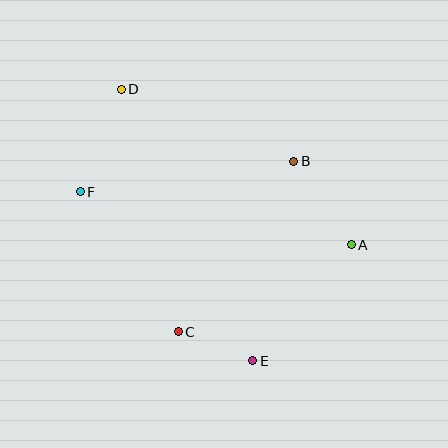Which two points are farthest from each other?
Points D and E are farthest from each other.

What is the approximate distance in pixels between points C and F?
The distance between C and F is approximately 171 pixels.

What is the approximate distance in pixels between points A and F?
The distance between A and F is approximately 276 pixels.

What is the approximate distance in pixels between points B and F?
The distance between B and F is approximately 216 pixels.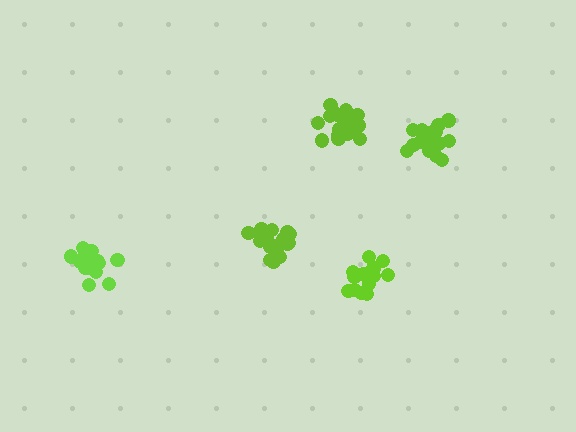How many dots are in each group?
Group 1: 16 dots, Group 2: 21 dots, Group 3: 15 dots, Group 4: 19 dots, Group 5: 21 dots (92 total).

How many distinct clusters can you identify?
There are 5 distinct clusters.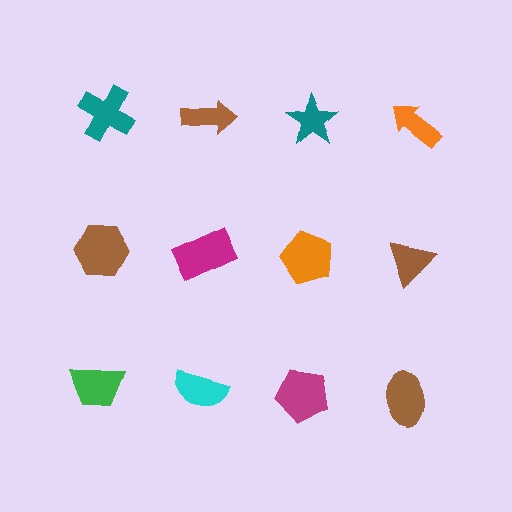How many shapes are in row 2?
4 shapes.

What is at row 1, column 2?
A brown arrow.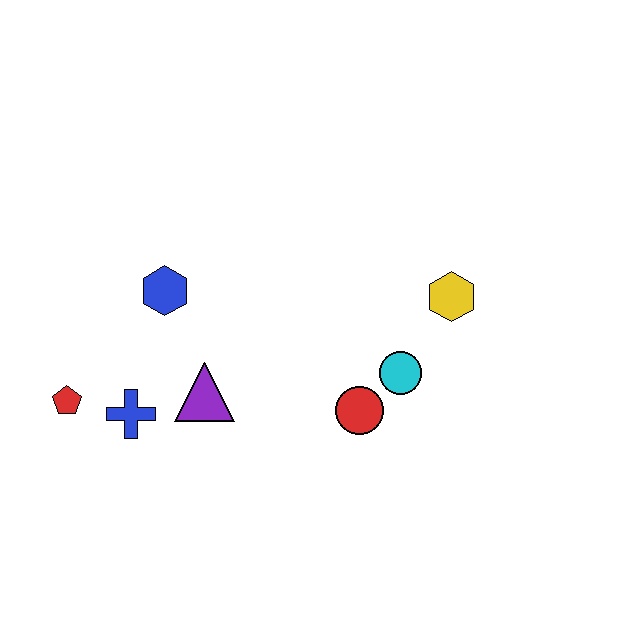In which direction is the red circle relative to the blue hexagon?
The red circle is to the right of the blue hexagon.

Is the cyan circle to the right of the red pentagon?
Yes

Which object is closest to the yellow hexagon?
The cyan circle is closest to the yellow hexagon.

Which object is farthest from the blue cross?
The yellow hexagon is farthest from the blue cross.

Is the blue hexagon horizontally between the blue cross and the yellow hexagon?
Yes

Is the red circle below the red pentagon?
Yes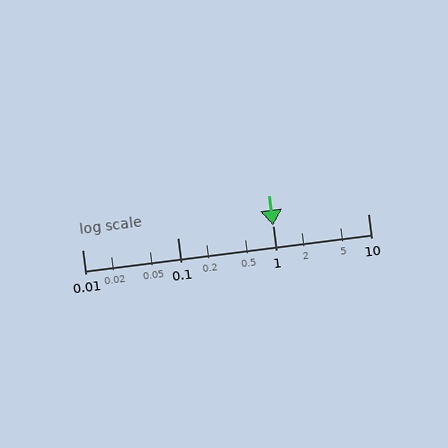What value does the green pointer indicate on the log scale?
The pointer indicates approximately 1.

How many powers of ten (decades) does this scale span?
The scale spans 3 decades, from 0.01 to 10.